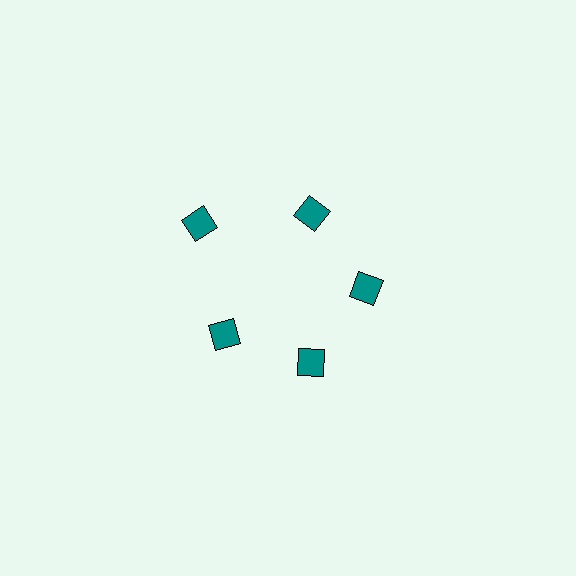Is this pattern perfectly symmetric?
No. The 5 teal diamonds are arranged in a ring, but one element near the 10 o'clock position is pushed outward from the center, breaking the 5-fold rotational symmetry.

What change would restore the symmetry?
The symmetry would be restored by moving it inward, back onto the ring so that all 5 diamonds sit at equal angles and equal distance from the center.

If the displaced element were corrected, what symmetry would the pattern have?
It would have 5-fold rotational symmetry — the pattern would map onto itself every 72 degrees.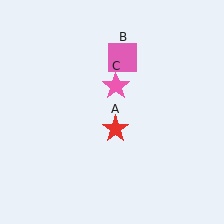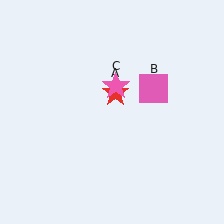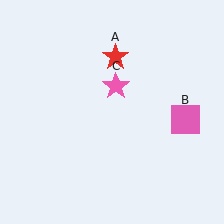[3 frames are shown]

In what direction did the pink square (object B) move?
The pink square (object B) moved down and to the right.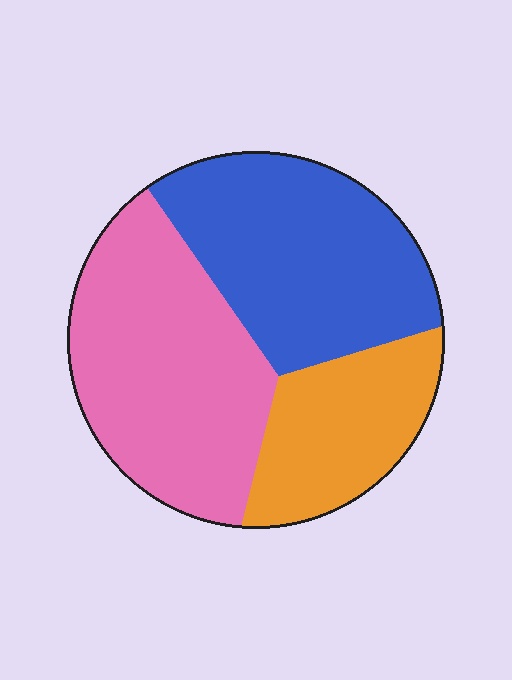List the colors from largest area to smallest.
From largest to smallest: pink, blue, orange.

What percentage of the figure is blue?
Blue takes up about three eighths (3/8) of the figure.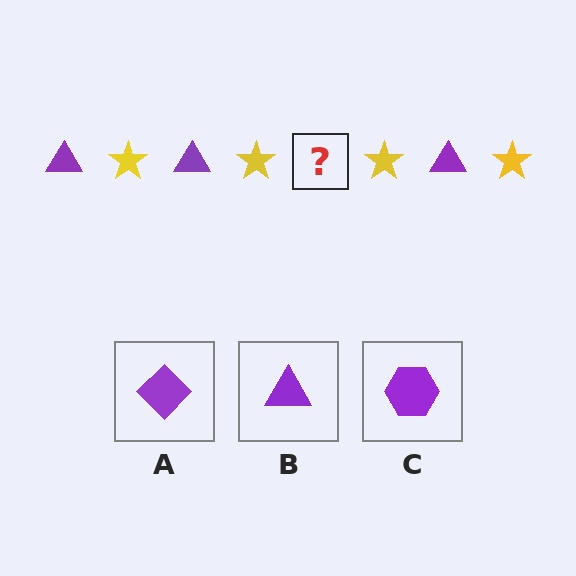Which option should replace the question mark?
Option B.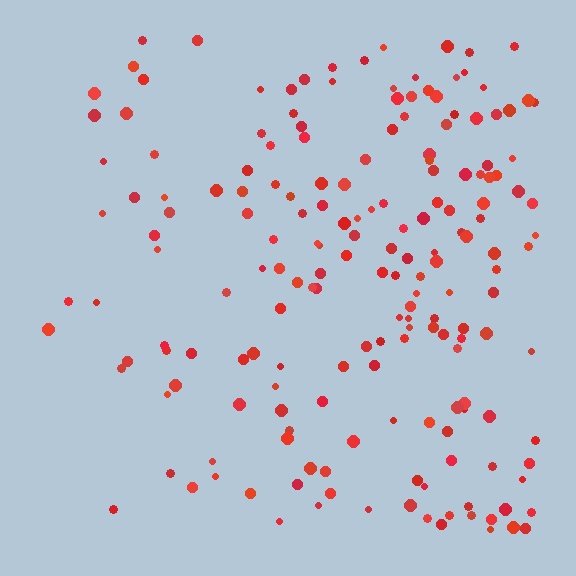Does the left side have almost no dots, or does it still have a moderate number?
Still a moderate number, just noticeably fewer than the right.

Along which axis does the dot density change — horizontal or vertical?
Horizontal.